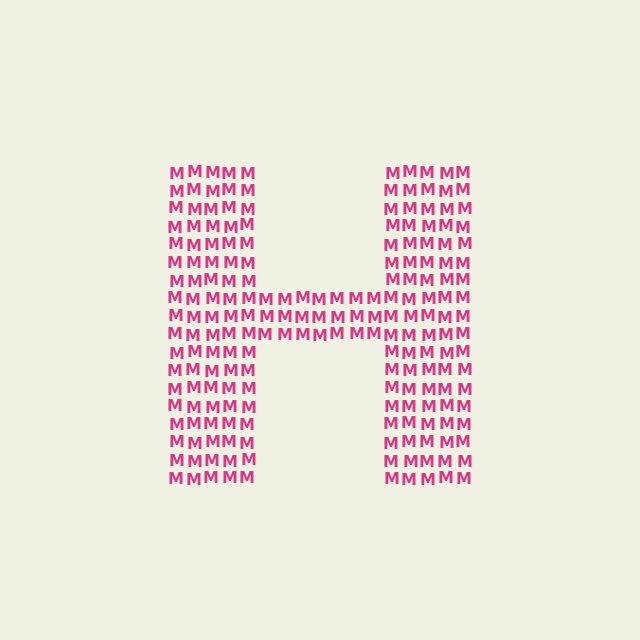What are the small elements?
The small elements are letter M's.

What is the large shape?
The large shape is the letter H.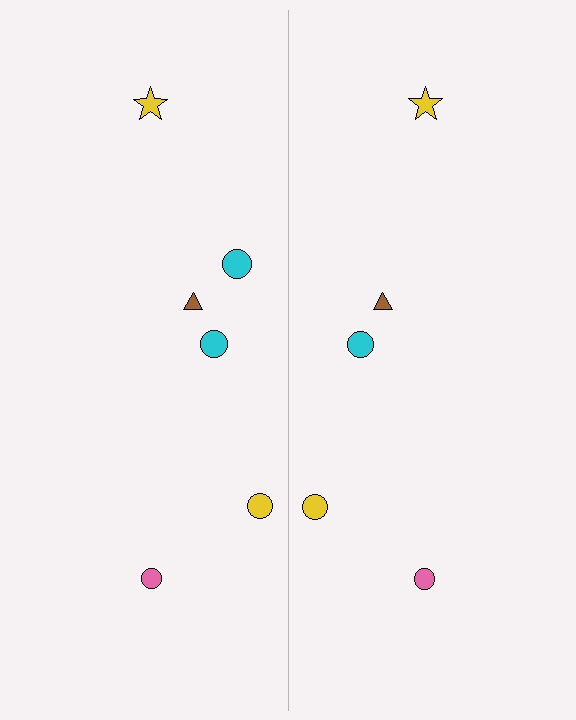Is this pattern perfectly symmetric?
No, the pattern is not perfectly symmetric. A cyan circle is missing from the right side.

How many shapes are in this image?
There are 11 shapes in this image.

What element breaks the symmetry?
A cyan circle is missing from the right side.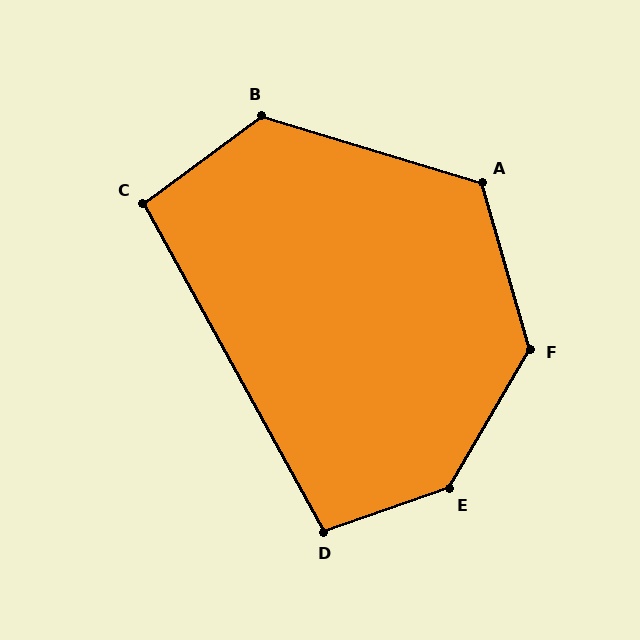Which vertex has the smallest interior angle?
C, at approximately 98 degrees.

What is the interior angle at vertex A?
Approximately 123 degrees (obtuse).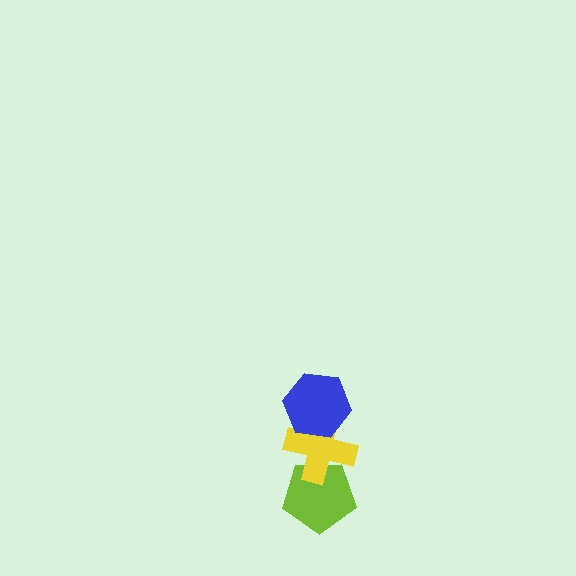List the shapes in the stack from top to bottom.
From top to bottom: the blue hexagon, the yellow cross, the lime pentagon.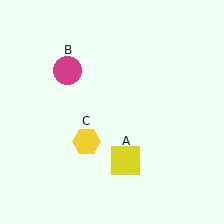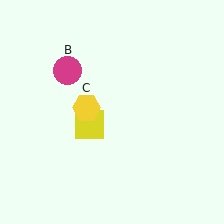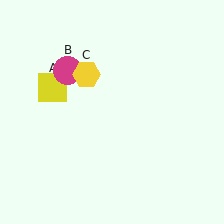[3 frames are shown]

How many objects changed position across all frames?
2 objects changed position: yellow square (object A), yellow hexagon (object C).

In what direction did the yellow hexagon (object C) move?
The yellow hexagon (object C) moved up.